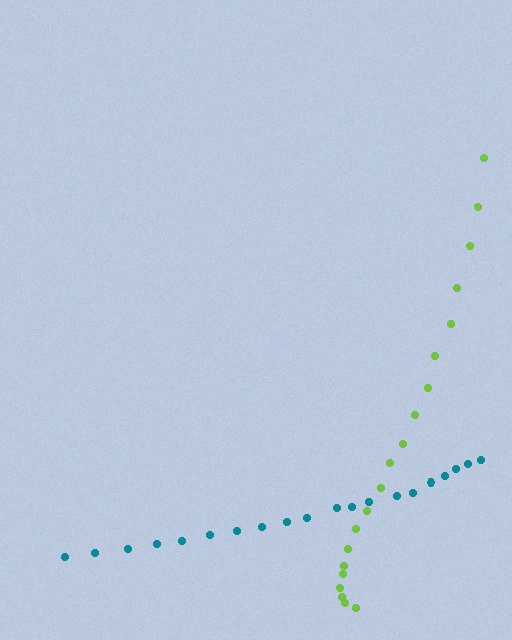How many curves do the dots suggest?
There are 2 distinct paths.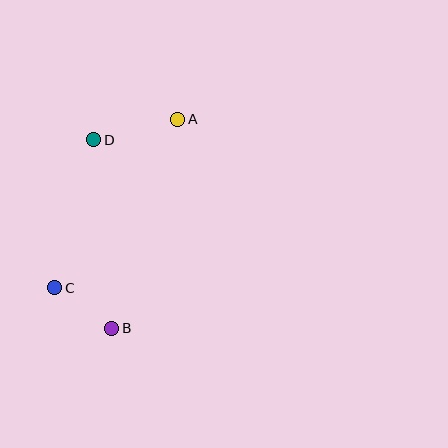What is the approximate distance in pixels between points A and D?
The distance between A and D is approximately 86 pixels.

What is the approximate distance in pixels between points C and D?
The distance between C and D is approximately 153 pixels.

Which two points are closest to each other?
Points B and C are closest to each other.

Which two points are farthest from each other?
Points A and B are farthest from each other.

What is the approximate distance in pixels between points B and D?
The distance between B and D is approximately 189 pixels.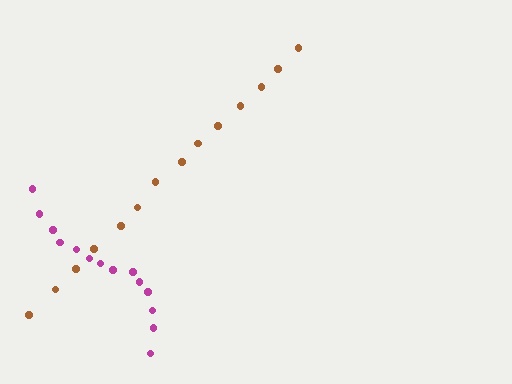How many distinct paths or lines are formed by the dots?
There are 2 distinct paths.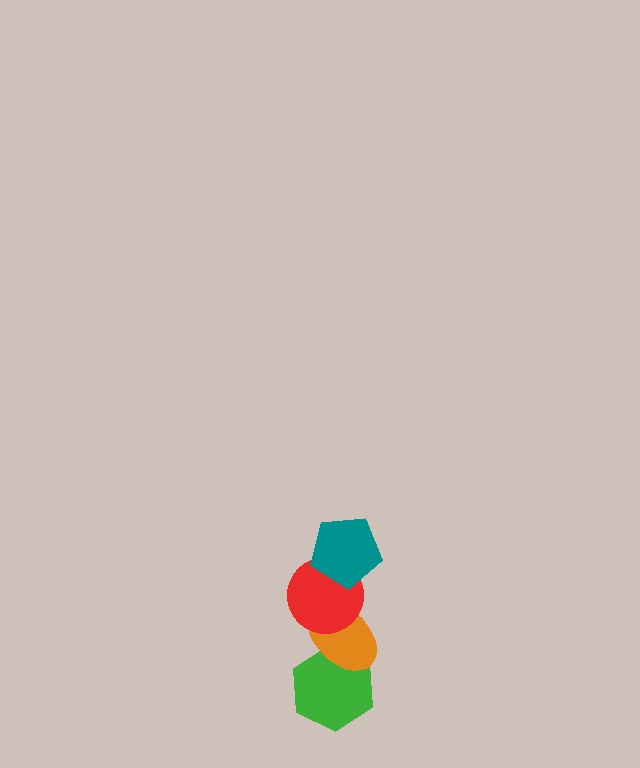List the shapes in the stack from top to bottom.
From top to bottom: the teal pentagon, the red circle, the orange ellipse, the green hexagon.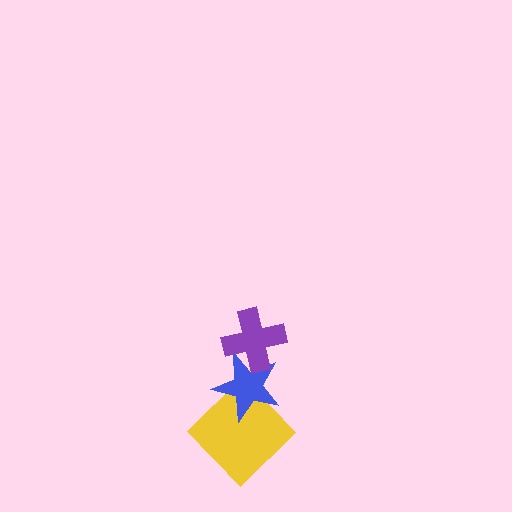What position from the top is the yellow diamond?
The yellow diamond is 3rd from the top.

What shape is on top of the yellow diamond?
The blue star is on top of the yellow diamond.